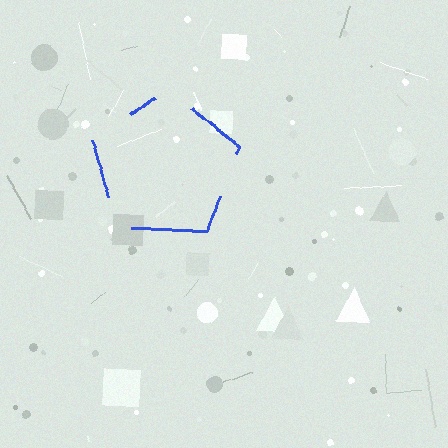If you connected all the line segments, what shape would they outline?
They would outline a pentagon.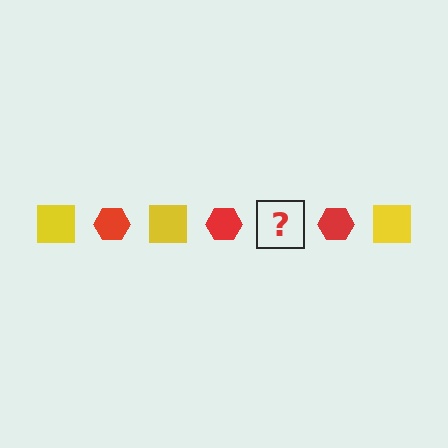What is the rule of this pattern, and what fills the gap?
The rule is that the pattern alternates between yellow square and red hexagon. The gap should be filled with a yellow square.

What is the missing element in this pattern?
The missing element is a yellow square.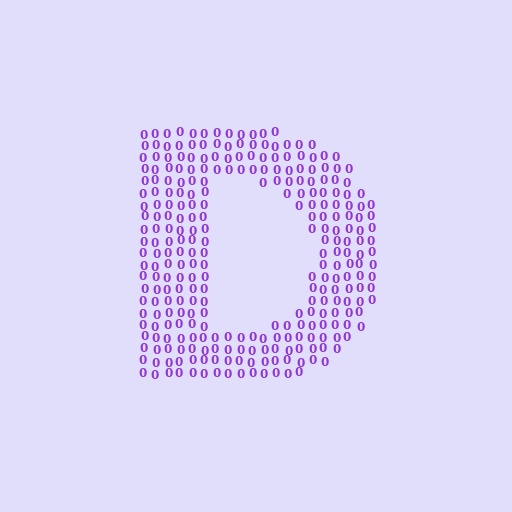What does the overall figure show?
The overall figure shows the letter D.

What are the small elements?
The small elements are digit 0's.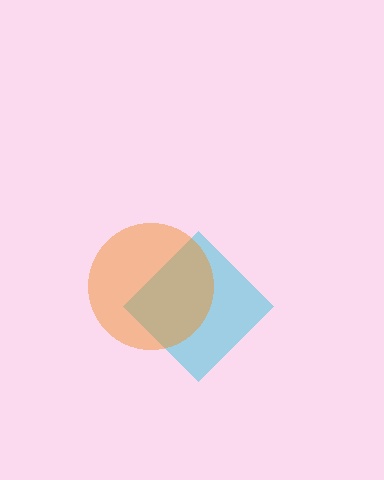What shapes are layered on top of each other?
The layered shapes are: a cyan diamond, an orange circle.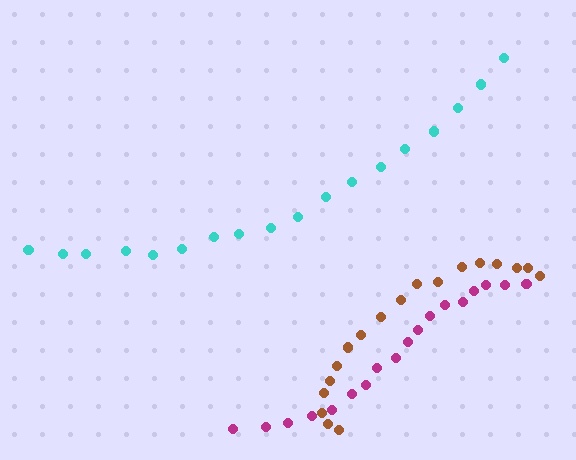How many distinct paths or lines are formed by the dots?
There are 3 distinct paths.